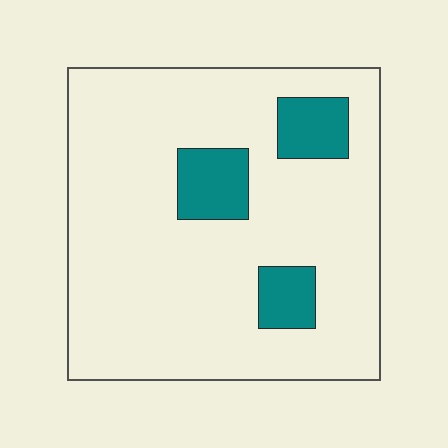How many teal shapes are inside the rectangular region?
3.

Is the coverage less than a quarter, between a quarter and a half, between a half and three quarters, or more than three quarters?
Less than a quarter.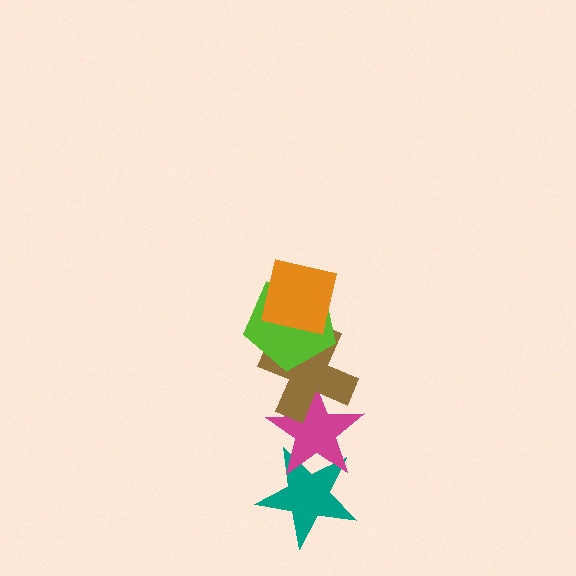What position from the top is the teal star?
The teal star is 5th from the top.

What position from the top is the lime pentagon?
The lime pentagon is 2nd from the top.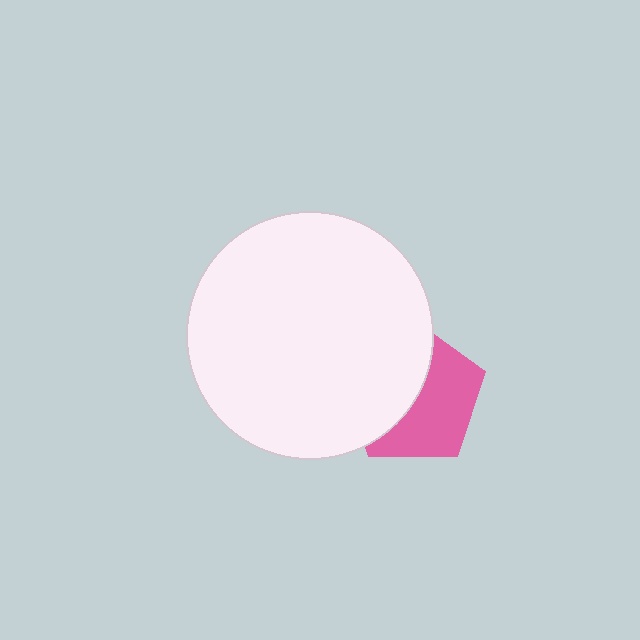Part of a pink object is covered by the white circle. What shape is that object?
It is a pentagon.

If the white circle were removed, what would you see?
You would see the complete pink pentagon.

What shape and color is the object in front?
The object in front is a white circle.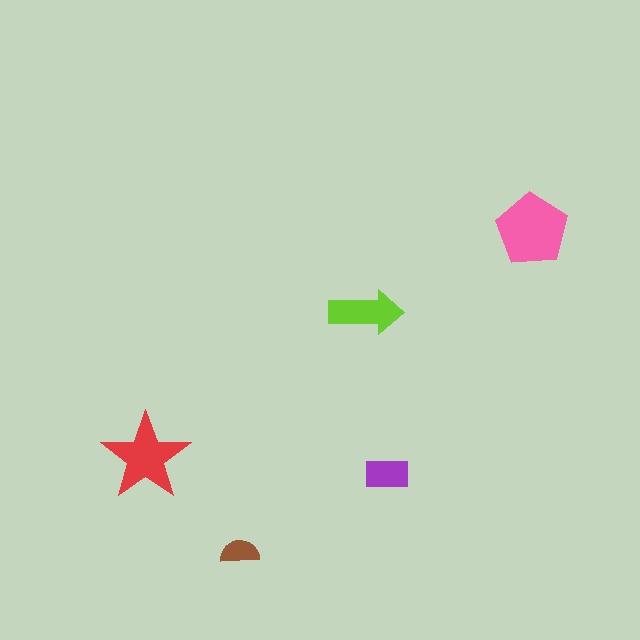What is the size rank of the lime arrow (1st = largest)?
3rd.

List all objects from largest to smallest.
The pink pentagon, the red star, the lime arrow, the purple rectangle, the brown semicircle.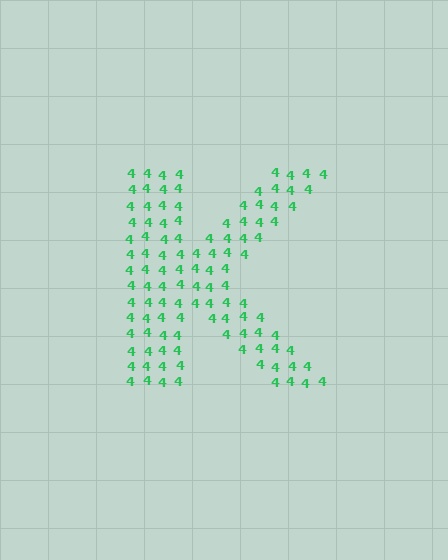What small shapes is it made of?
It is made of small digit 4's.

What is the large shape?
The large shape is the letter K.